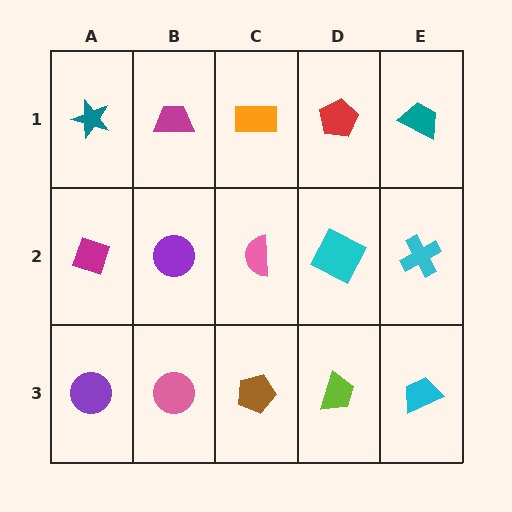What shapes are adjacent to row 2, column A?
A teal star (row 1, column A), a purple circle (row 3, column A), a purple circle (row 2, column B).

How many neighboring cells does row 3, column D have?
3.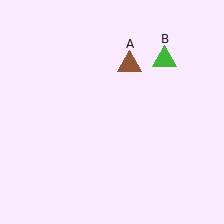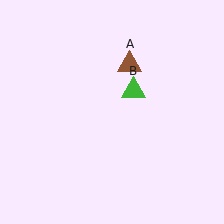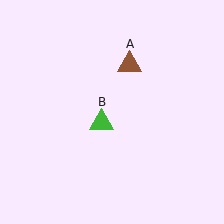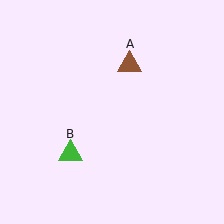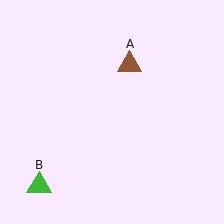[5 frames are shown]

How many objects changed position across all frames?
1 object changed position: green triangle (object B).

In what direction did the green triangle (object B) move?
The green triangle (object B) moved down and to the left.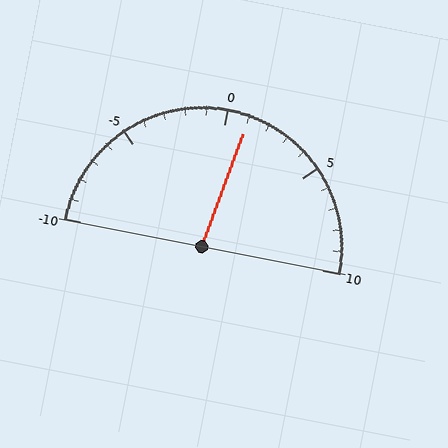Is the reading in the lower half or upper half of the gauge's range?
The reading is in the upper half of the range (-10 to 10).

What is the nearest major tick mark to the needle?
The nearest major tick mark is 0.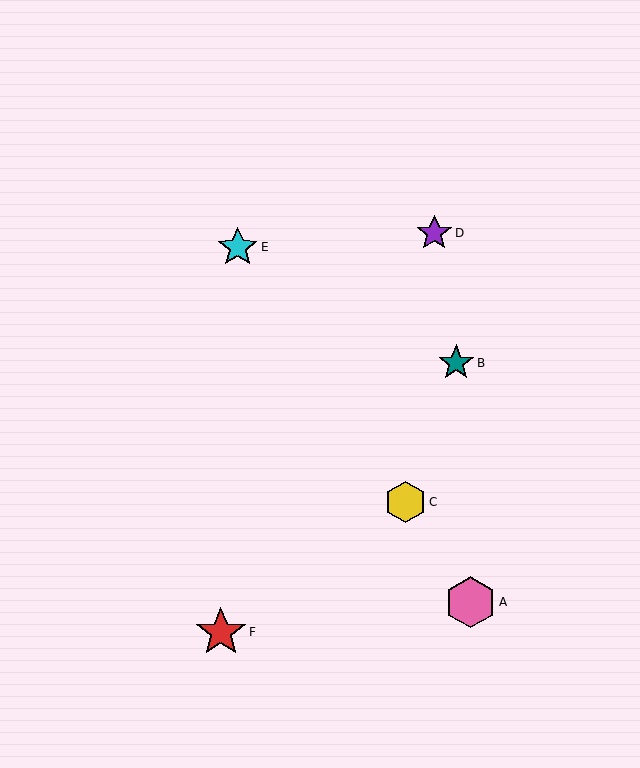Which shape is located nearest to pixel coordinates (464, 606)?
The pink hexagon (labeled A) at (470, 602) is nearest to that location.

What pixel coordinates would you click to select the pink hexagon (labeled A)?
Click at (470, 602) to select the pink hexagon A.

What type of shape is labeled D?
Shape D is a purple star.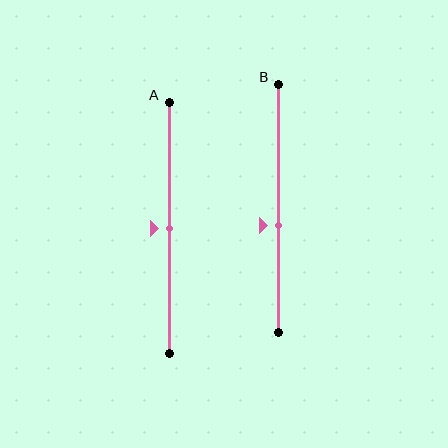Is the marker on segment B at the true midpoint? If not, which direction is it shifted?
No, the marker on segment B is shifted downward by about 7% of the segment length.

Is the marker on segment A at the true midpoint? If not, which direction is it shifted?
Yes, the marker on segment A is at the true midpoint.